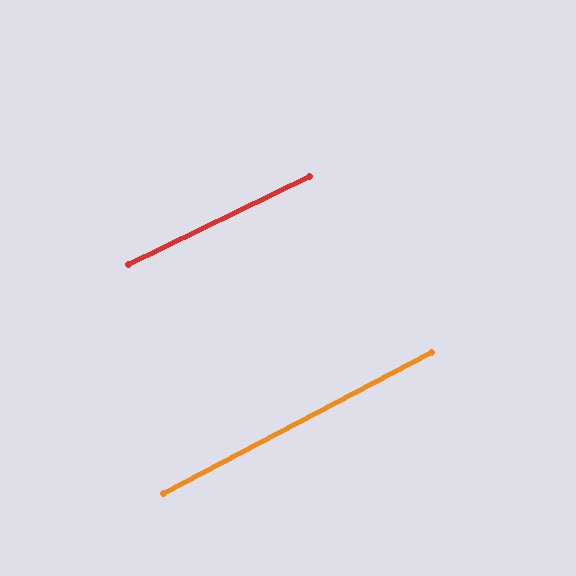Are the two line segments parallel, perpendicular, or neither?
Parallel — their directions differ by only 1.9°.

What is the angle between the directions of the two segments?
Approximately 2 degrees.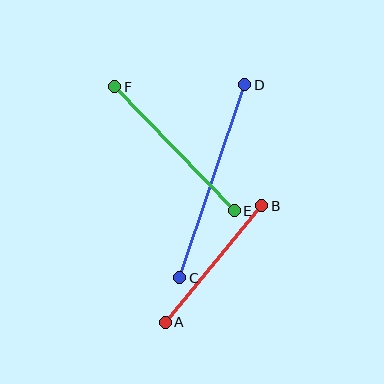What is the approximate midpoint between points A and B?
The midpoint is at approximately (213, 264) pixels.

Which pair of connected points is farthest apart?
Points C and D are farthest apart.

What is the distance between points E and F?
The distance is approximately 172 pixels.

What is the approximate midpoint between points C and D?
The midpoint is at approximately (212, 181) pixels.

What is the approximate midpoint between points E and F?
The midpoint is at approximately (174, 149) pixels.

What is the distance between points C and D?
The distance is approximately 204 pixels.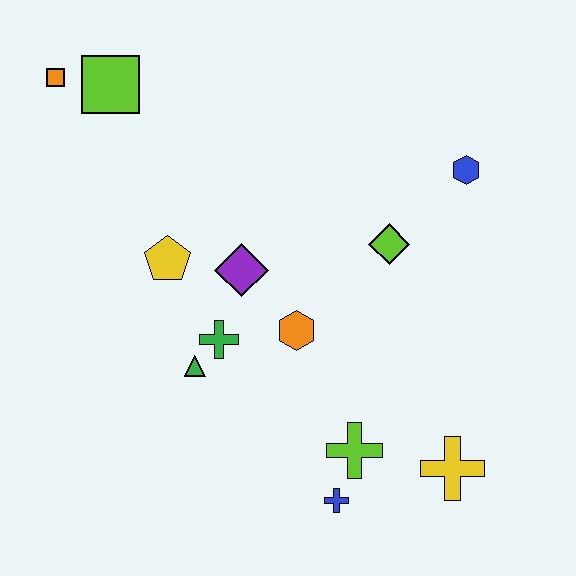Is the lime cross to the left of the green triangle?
No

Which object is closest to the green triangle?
The green cross is closest to the green triangle.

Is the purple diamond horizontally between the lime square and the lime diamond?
Yes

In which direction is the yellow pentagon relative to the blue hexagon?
The yellow pentagon is to the left of the blue hexagon.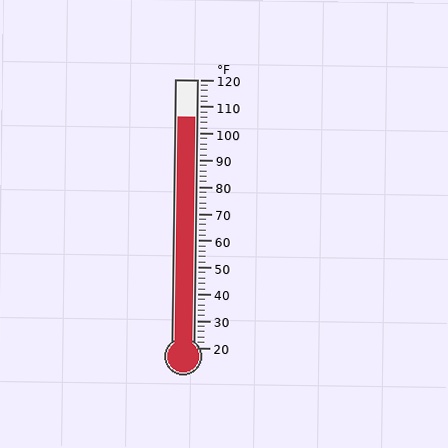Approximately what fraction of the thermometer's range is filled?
The thermometer is filled to approximately 85% of its range.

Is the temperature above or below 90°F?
The temperature is above 90°F.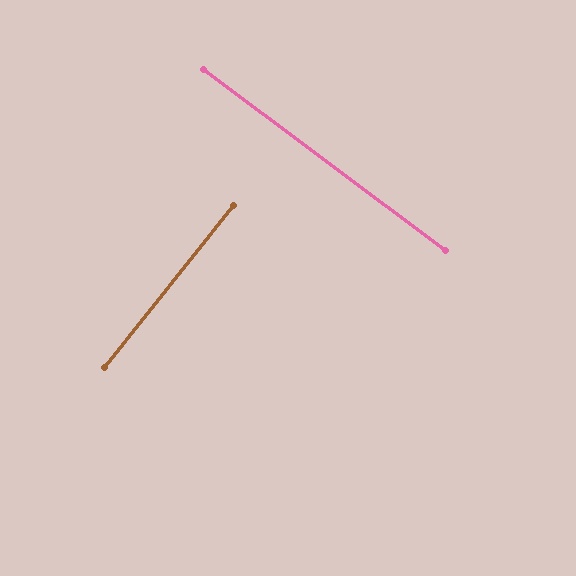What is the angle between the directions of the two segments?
Approximately 88 degrees.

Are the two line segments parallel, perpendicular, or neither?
Perpendicular — they meet at approximately 88°.